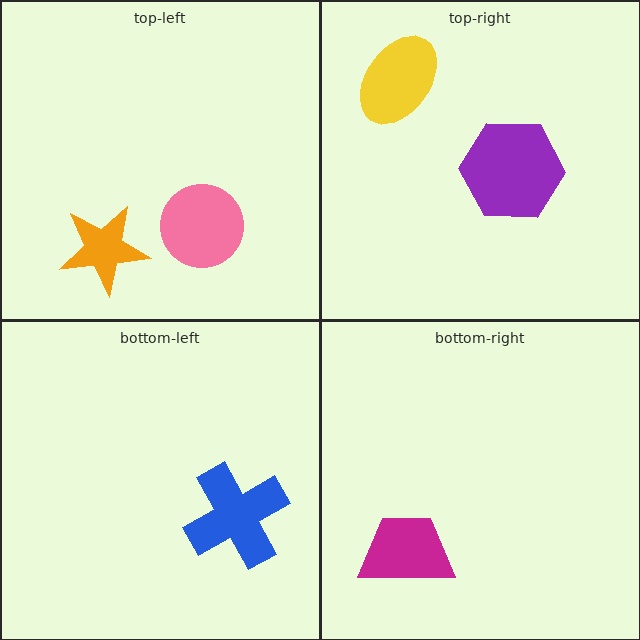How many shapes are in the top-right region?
2.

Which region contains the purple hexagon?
The top-right region.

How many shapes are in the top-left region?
2.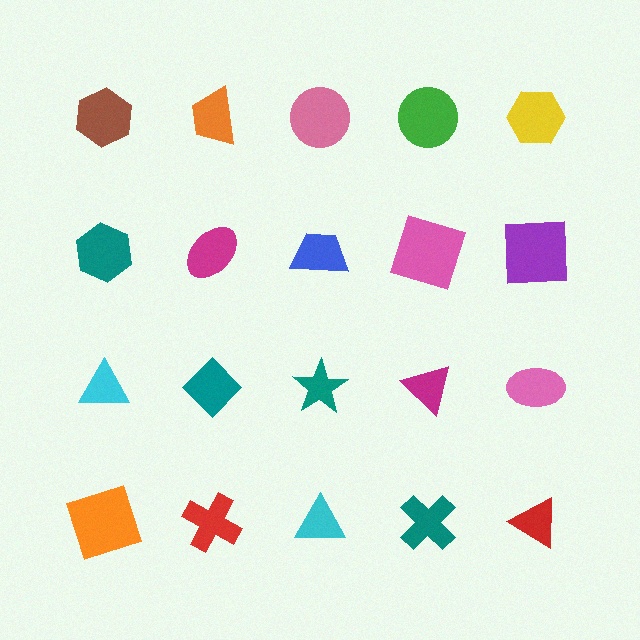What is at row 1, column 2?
An orange trapezoid.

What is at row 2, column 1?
A teal hexagon.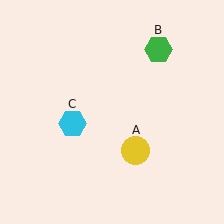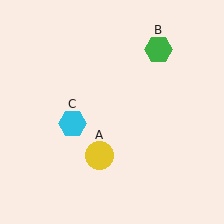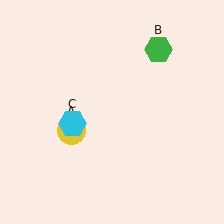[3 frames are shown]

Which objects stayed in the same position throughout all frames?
Green hexagon (object B) and cyan hexagon (object C) remained stationary.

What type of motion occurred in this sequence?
The yellow circle (object A) rotated clockwise around the center of the scene.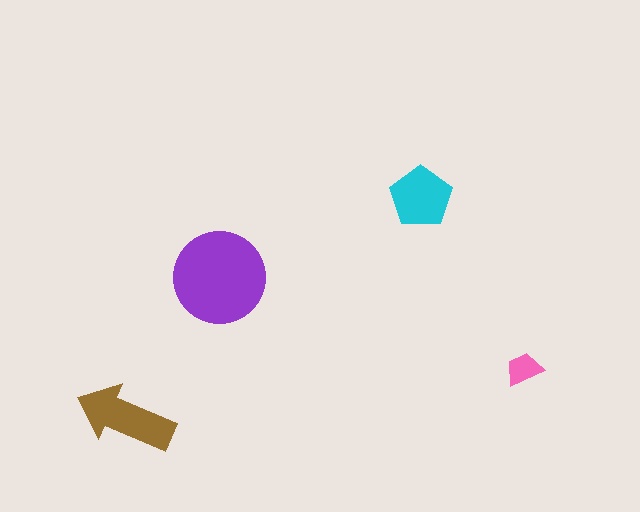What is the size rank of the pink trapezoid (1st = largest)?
4th.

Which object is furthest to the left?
The brown arrow is leftmost.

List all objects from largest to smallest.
The purple circle, the brown arrow, the cyan pentagon, the pink trapezoid.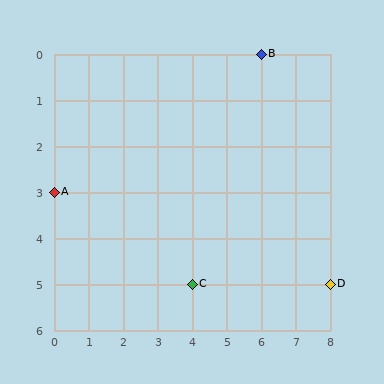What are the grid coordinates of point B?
Point B is at grid coordinates (6, 0).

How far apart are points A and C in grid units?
Points A and C are 4 columns and 2 rows apart (about 4.5 grid units diagonally).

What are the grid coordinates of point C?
Point C is at grid coordinates (4, 5).